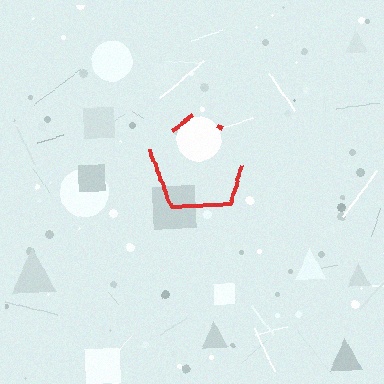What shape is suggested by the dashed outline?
The dashed outline suggests a pentagon.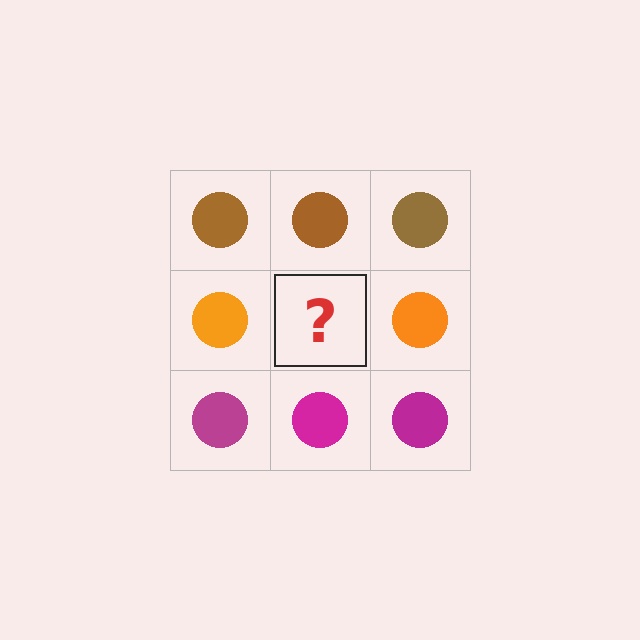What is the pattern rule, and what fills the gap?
The rule is that each row has a consistent color. The gap should be filled with an orange circle.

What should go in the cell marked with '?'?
The missing cell should contain an orange circle.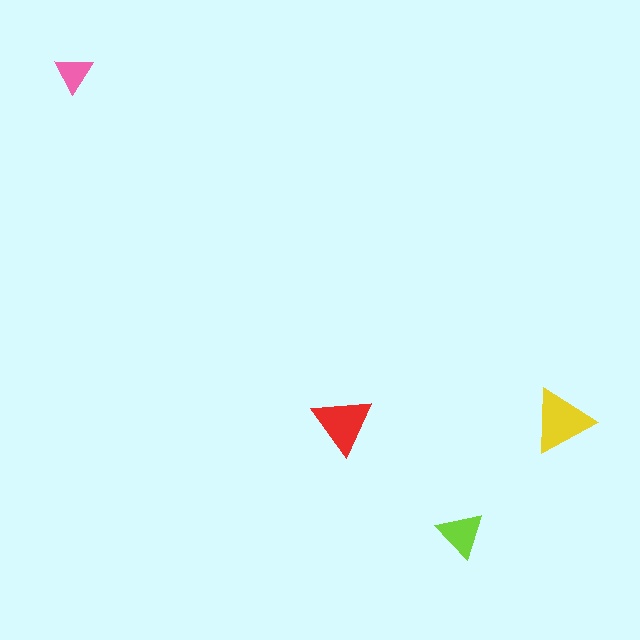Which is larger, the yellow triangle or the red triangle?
The yellow one.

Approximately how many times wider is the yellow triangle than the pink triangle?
About 1.5 times wider.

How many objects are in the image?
There are 4 objects in the image.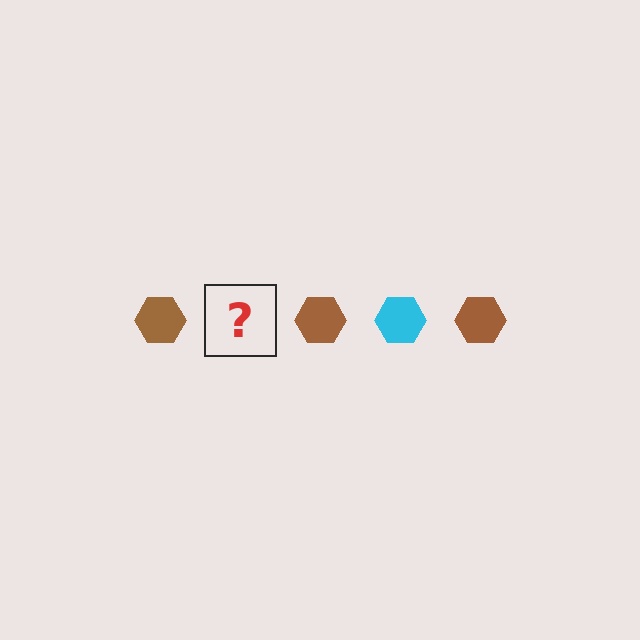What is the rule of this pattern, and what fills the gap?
The rule is that the pattern cycles through brown, cyan hexagons. The gap should be filled with a cyan hexagon.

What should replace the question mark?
The question mark should be replaced with a cyan hexagon.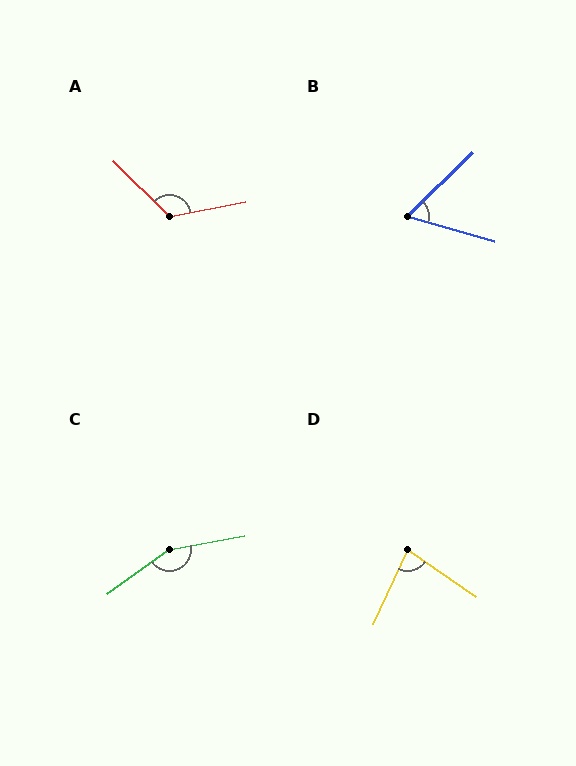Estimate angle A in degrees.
Approximately 124 degrees.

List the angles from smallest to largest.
B (61°), D (80°), A (124°), C (155°).